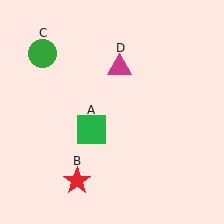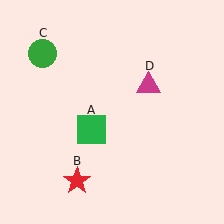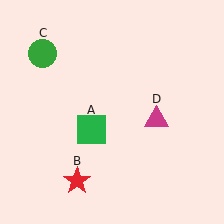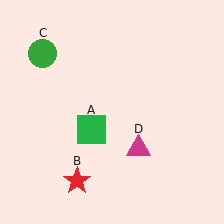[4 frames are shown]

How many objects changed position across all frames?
1 object changed position: magenta triangle (object D).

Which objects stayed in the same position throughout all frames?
Green square (object A) and red star (object B) and green circle (object C) remained stationary.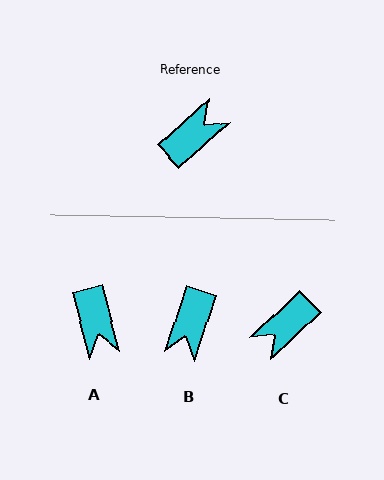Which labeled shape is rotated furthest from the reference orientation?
C, about 178 degrees away.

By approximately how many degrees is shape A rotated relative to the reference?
Approximately 117 degrees clockwise.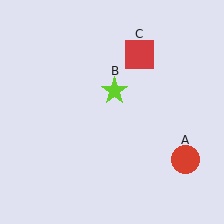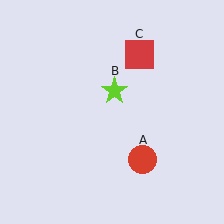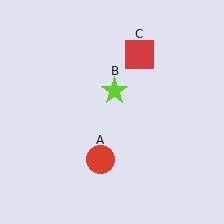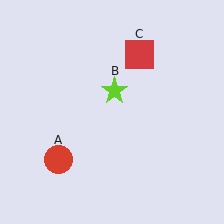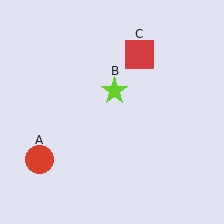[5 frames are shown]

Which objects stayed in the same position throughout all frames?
Lime star (object B) and red square (object C) remained stationary.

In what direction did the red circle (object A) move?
The red circle (object A) moved left.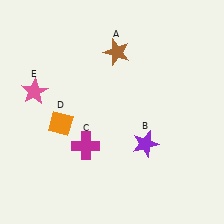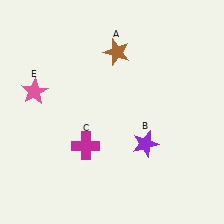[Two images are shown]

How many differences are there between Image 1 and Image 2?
There is 1 difference between the two images.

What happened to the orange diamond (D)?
The orange diamond (D) was removed in Image 2. It was in the bottom-left area of Image 1.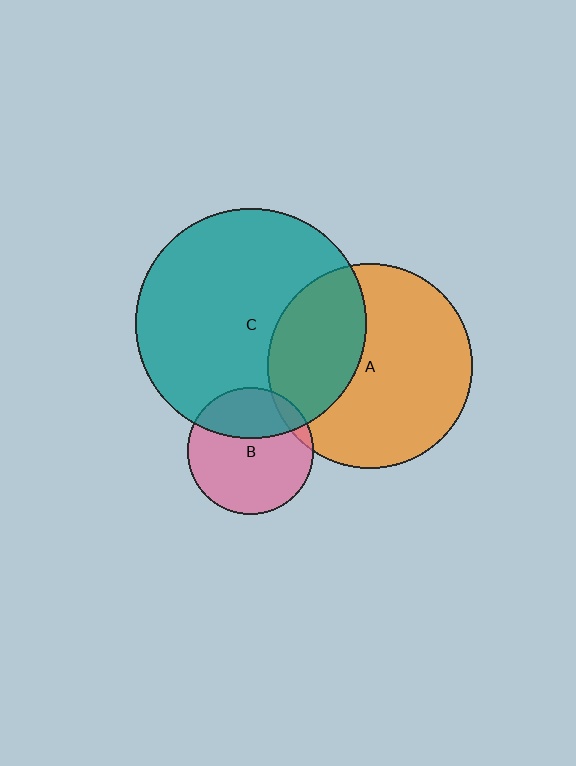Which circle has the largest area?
Circle C (teal).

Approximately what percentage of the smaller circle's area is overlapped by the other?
Approximately 10%.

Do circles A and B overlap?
Yes.